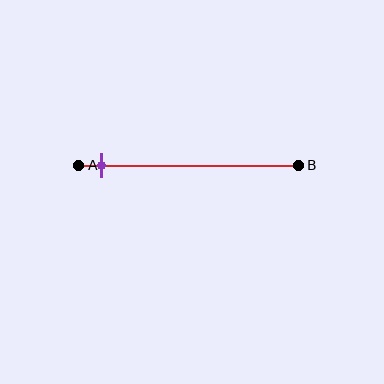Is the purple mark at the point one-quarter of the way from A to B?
No, the mark is at about 10% from A, not at the 25% one-quarter point.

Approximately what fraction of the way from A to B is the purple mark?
The purple mark is approximately 10% of the way from A to B.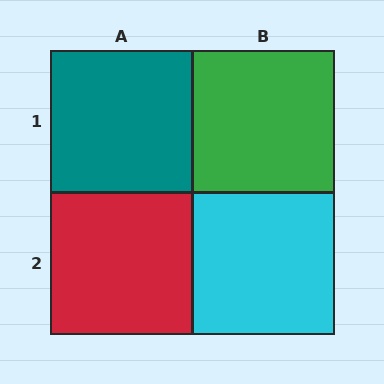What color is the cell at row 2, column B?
Cyan.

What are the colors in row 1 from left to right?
Teal, green.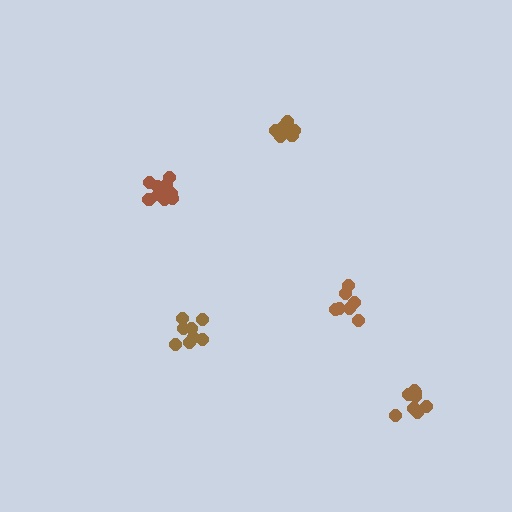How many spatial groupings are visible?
There are 5 spatial groupings.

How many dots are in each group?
Group 1: 10 dots, Group 2: 8 dots, Group 3: 7 dots, Group 4: 7 dots, Group 5: 9 dots (41 total).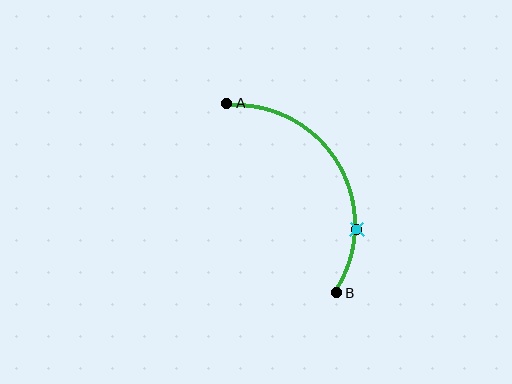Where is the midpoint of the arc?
The arc midpoint is the point on the curve farthest from the straight line joining A and B. It sits to the right of that line.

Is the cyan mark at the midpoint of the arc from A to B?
No. The cyan mark lies on the arc but is closer to endpoint B. The arc midpoint would be at the point on the curve equidistant along the arc from both A and B.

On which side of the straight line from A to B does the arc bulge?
The arc bulges to the right of the straight line connecting A and B.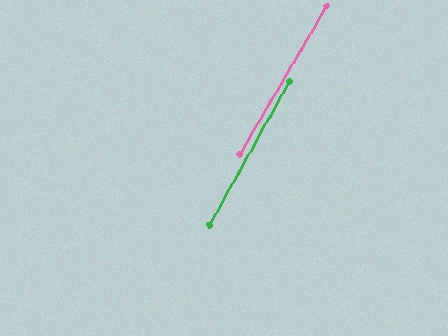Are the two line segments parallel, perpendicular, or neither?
Parallel — their directions differ by only 1.3°.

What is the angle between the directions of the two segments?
Approximately 1 degree.